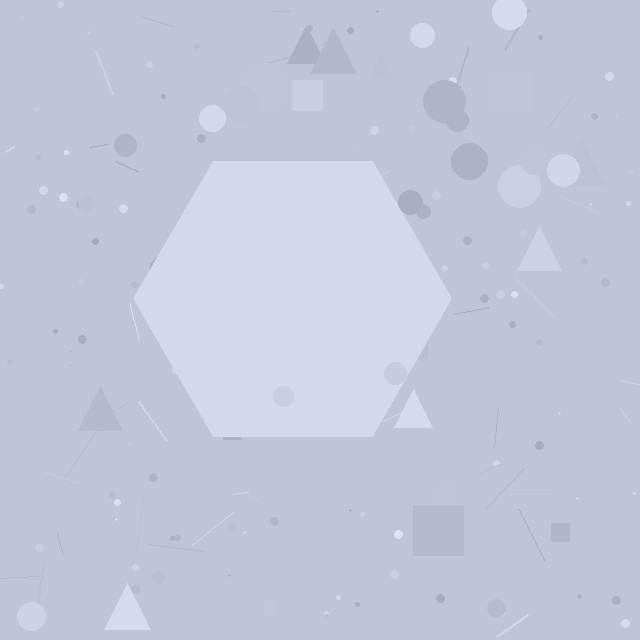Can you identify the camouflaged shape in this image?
The camouflaged shape is a hexagon.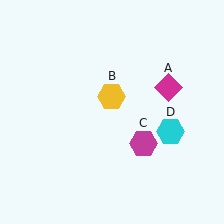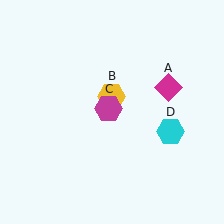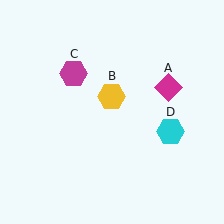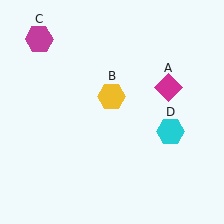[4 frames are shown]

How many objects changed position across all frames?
1 object changed position: magenta hexagon (object C).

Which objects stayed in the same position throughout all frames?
Magenta diamond (object A) and yellow hexagon (object B) and cyan hexagon (object D) remained stationary.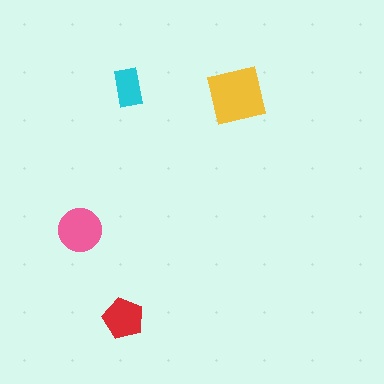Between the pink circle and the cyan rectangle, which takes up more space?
The pink circle.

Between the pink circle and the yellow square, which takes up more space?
The yellow square.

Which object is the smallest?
The cyan rectangle.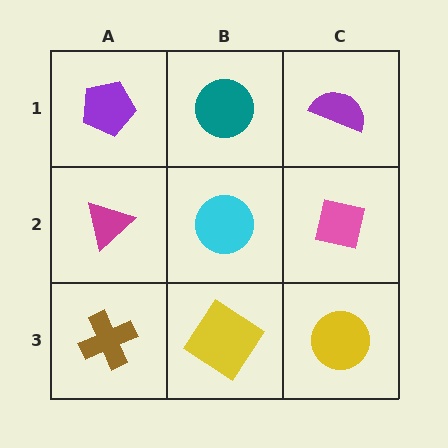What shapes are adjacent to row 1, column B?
A cyan circle (row 2, column B), a purple pentagon (row 1, column A), a purple semicircle (row 1, column C).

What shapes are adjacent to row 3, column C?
A pink square (row 2, column C), a yellow diamond (row 3, column B).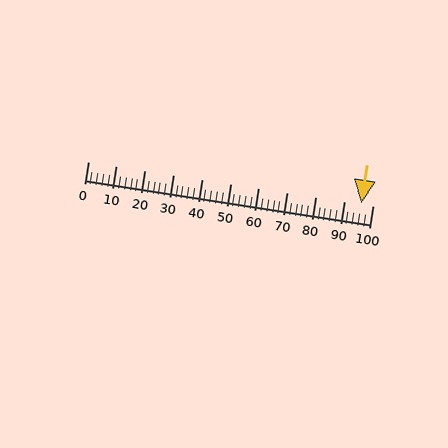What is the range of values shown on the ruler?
The ruler shows values from 0 to 100.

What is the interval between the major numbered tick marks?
The major tick marks are spaced 10 units apart.